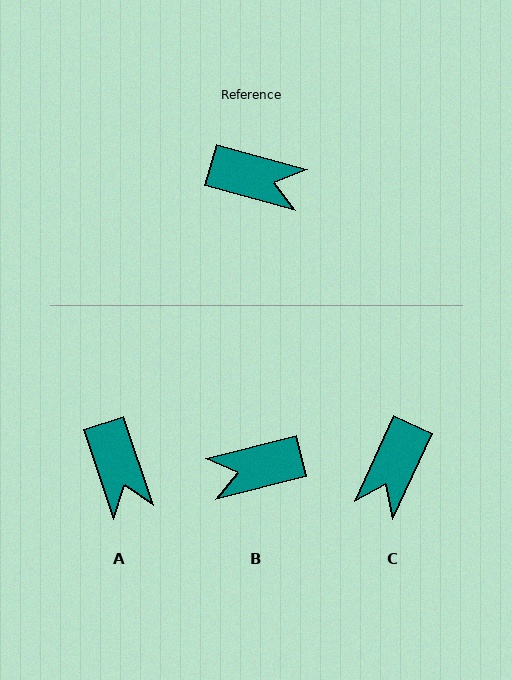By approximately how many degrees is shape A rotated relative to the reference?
Approximately 56 degrees clockwise.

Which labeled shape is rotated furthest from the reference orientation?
B, about 151 degrees away.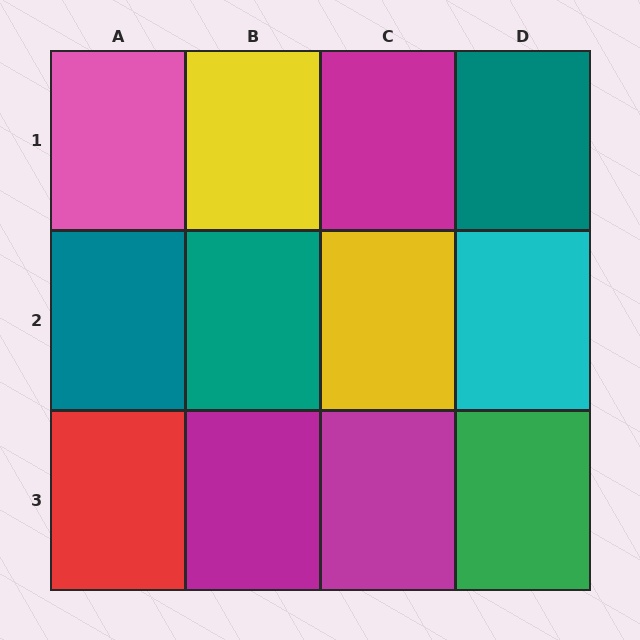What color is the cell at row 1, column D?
Teal.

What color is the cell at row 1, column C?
Magenta.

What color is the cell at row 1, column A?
Pink.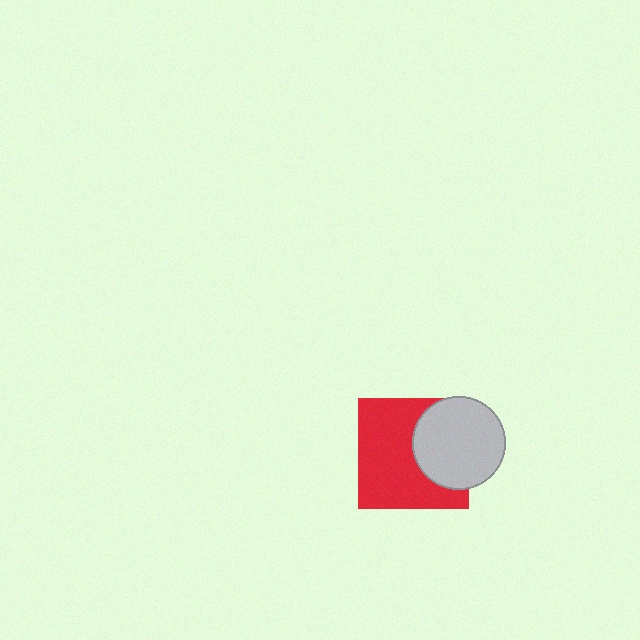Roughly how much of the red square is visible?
About half of it is visible (roughly 65%).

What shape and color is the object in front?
The object in front is a light gray circle.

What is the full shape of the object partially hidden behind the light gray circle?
The partially hidden object is a red square.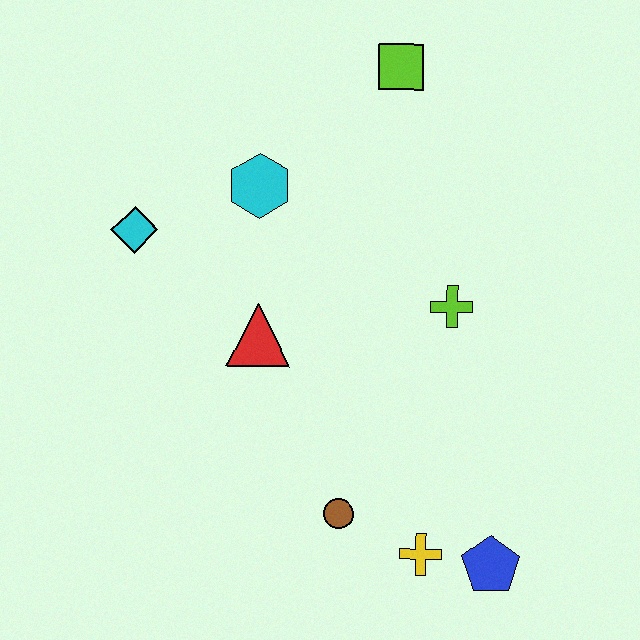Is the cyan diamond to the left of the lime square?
Yes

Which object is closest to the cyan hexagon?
The cyan diamond is closest to the cyan hexagon.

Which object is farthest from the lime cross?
The cyan diamond is farthest from the lime cross.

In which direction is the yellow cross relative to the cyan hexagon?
The yellow cross is below the cyan hexagon.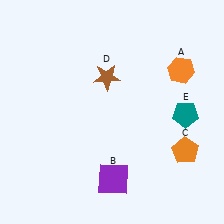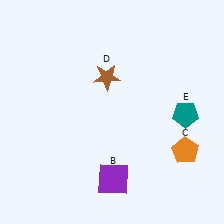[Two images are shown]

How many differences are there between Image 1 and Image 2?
There is 1 difference between the two images.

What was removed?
The orange hexagon (A) was removed in Image 2.